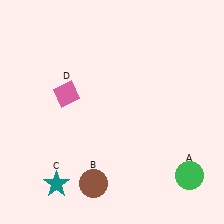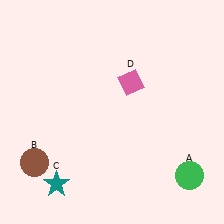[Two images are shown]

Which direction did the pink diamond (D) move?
The pink diamond (D) moved right.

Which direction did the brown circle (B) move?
The brown circle (B) moved left.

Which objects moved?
The objects that moved are: the brown circle (B), the pink diamond (D).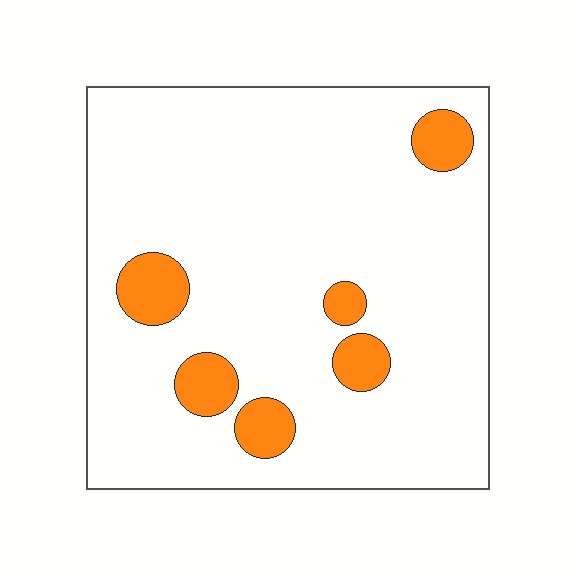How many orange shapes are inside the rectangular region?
6.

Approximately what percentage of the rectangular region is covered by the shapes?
Approximately 10%.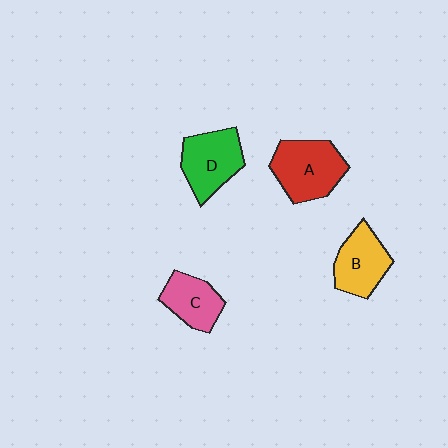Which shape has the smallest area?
Shape C (pink).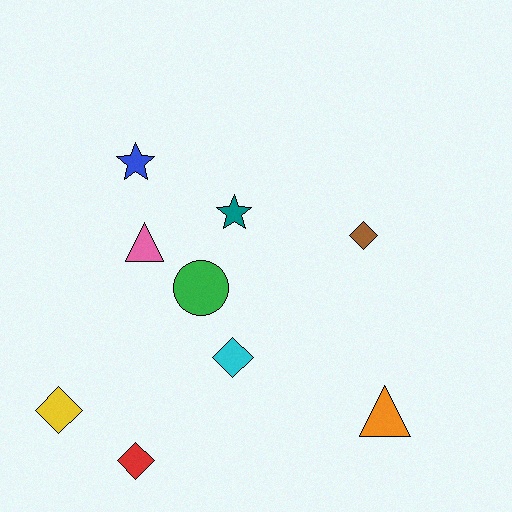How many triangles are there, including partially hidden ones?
There are 2 triangles.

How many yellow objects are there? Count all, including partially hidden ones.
There is 1 yellow object.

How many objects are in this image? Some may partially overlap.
There are 9 objects.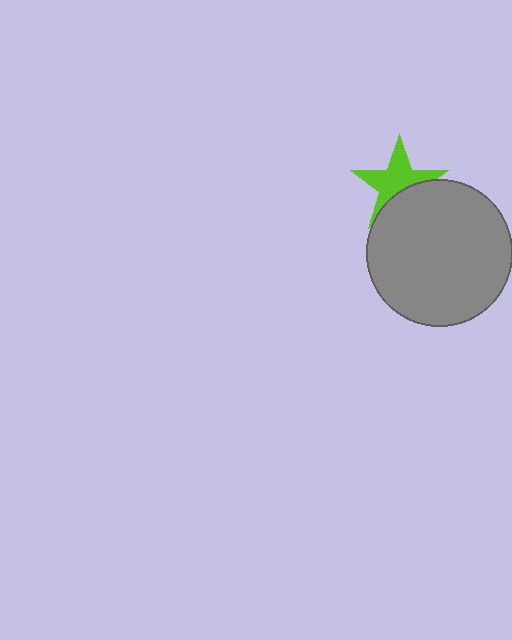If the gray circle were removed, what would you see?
You would see the complete lime star.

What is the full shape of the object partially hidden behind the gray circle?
The partially hidden object is a lime star.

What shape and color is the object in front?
The object in front is a gray circle.